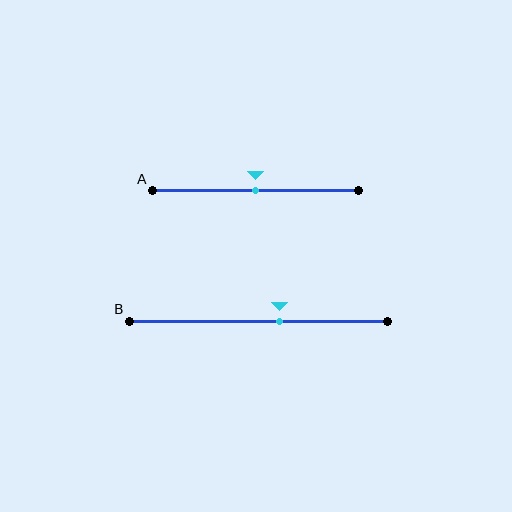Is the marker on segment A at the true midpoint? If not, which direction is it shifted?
Yes, the marker on segment A is at the true midpoint.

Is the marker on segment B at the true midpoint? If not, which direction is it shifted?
No, the marker on segment B is shifted to the right by about 8% of the segment length.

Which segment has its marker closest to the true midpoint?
Segment A has its marker closest to the true midpoint.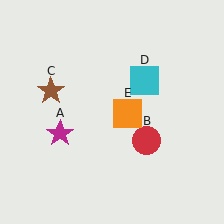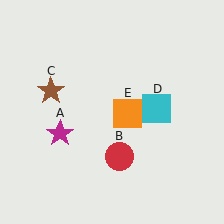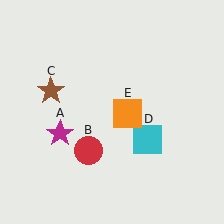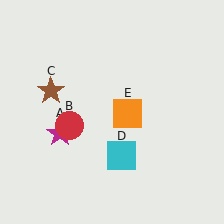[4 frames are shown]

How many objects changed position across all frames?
2 objects changed position: red circle (object B), cyan square (object D).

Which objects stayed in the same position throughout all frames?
Magenta star (object A) and brown star (object C) and orange square (object E) remained stationary.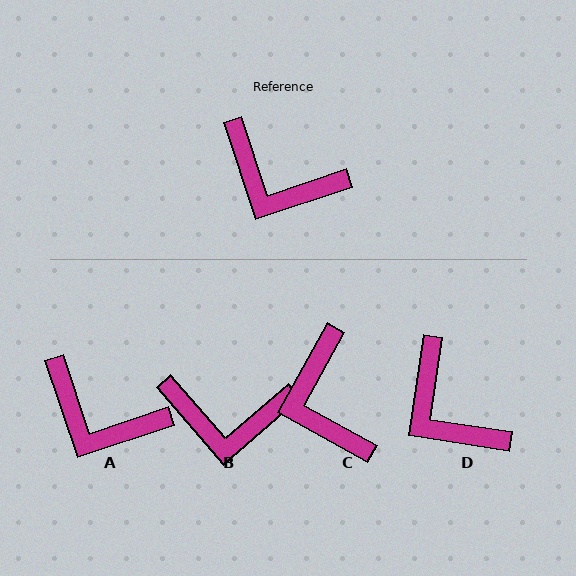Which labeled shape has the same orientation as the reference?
A.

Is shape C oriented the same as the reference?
No, it is off by about 47 degrees.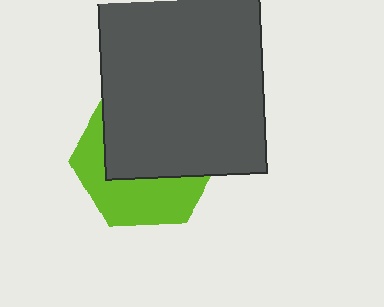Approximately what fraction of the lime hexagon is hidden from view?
Roughly 58% of the lime hexagon is hidden behind the dark gray rectangle.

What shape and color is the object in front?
The object in front is a dark gray rectangle.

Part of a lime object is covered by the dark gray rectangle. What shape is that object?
It is a hexagon.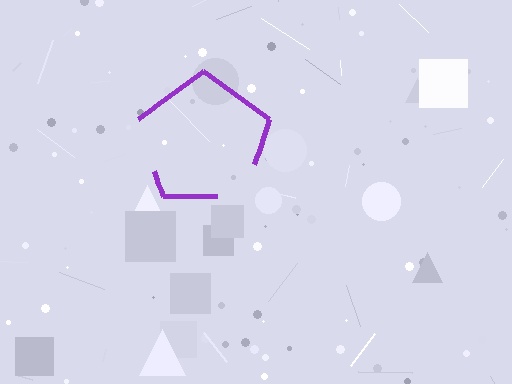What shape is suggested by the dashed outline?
The dashed outline suggests a pentagon.